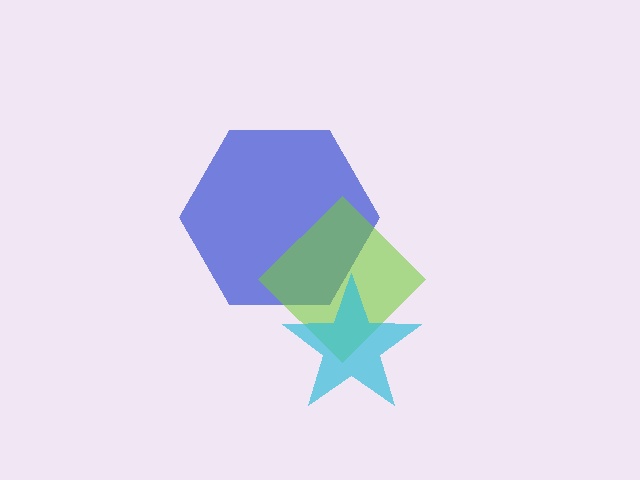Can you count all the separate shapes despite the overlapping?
Yes, there are 3 separate shapes.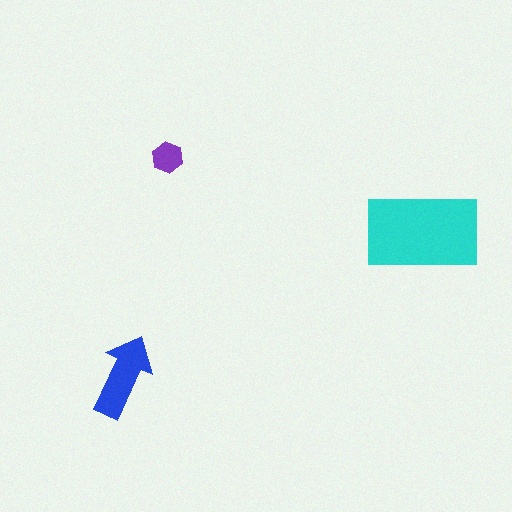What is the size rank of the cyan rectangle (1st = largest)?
1st.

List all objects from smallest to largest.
The purple hexagon, the blue arrow, the cyan rectangle.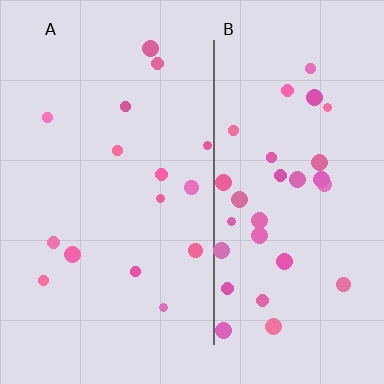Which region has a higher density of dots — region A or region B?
B (the right).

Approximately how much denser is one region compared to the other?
Approximately 2.1× — region B over region A.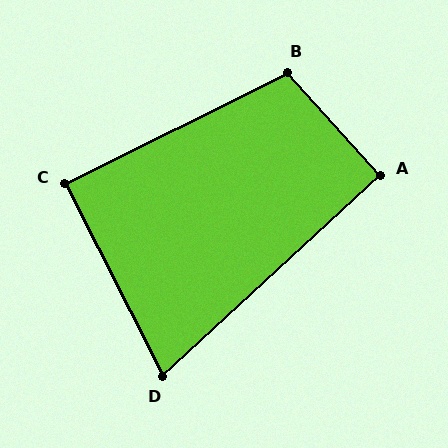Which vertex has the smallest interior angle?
D, at approximately 74 degrees.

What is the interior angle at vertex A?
Approximately 90 degrees (approximately right).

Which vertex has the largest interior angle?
B, at approximately 106 degrees.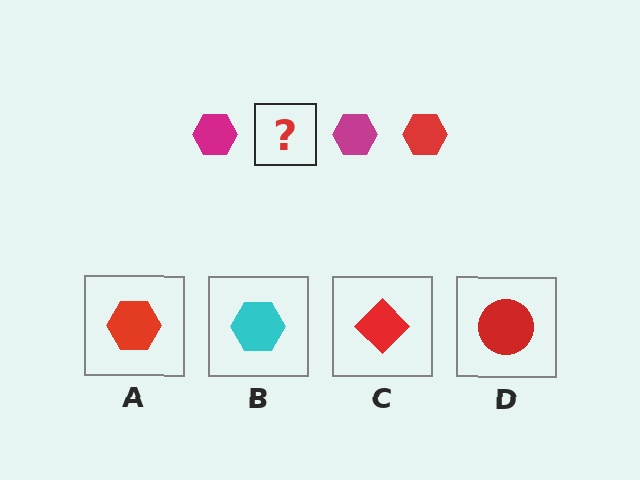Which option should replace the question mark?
Option A.